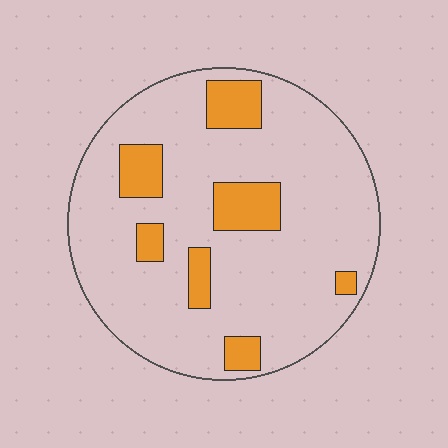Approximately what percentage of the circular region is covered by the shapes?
Approximately 15%.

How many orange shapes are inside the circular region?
7.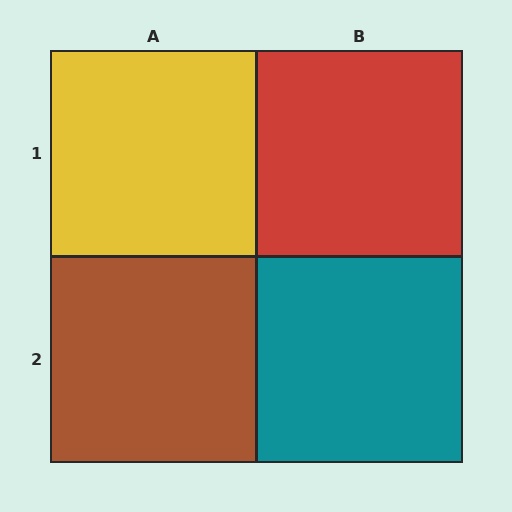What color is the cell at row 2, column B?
Teal.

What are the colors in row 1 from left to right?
Yellow, red.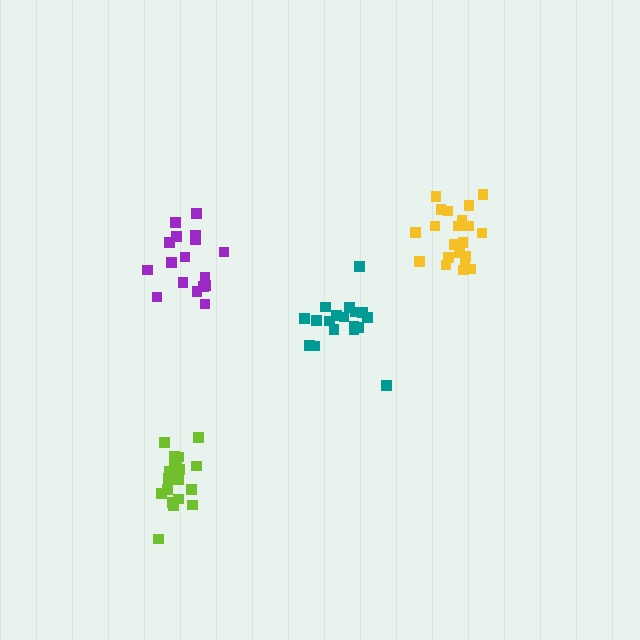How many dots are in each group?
Group 1: 21 dots, Group 2: 18 dots, Group 3: 20 dots, Group 4: 17 dots (76 total).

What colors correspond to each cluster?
The clusters are colored: yellow, teal, lime, purple.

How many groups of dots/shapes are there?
There are 4 groups.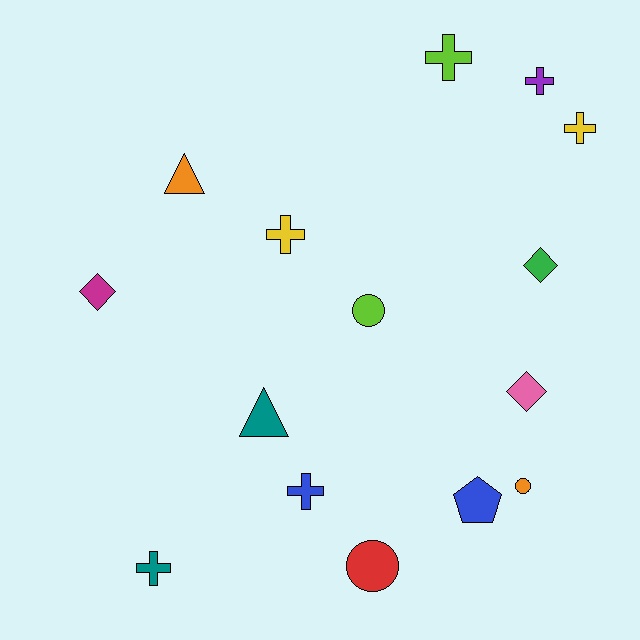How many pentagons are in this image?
There is 1 pentagon.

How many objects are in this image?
There are 15 objects.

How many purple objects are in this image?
There is 1 purple object.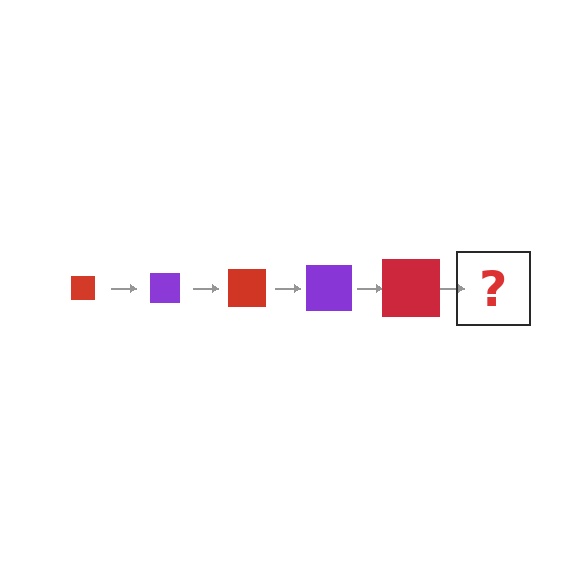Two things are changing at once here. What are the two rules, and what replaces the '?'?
The two rules are that the square grows larger each step and the color cycles through red and purple. The '?' should be a purple square, larger than the previous one.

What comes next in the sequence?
The next element should be a purple square, larger than the previous one.